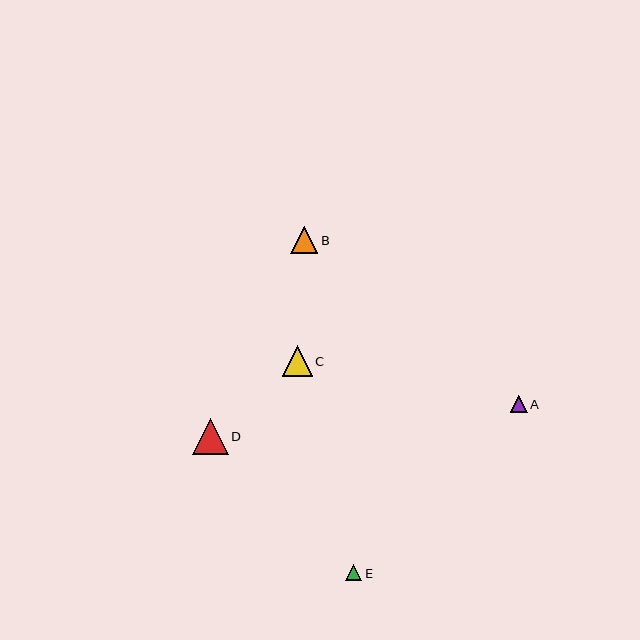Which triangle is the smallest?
Triangle E is the smallest with a size of approximately 16 pixels.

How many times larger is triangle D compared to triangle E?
Triangle D is approximately 2.2 times the size of triangle E.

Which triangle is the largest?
Triangle D is the largest with a size of approximately 35 pixels.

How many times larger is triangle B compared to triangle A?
Triangle B is approximately 1.6 times the size of triangle A.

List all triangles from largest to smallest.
From largest to smallest: D, C, B, A, E.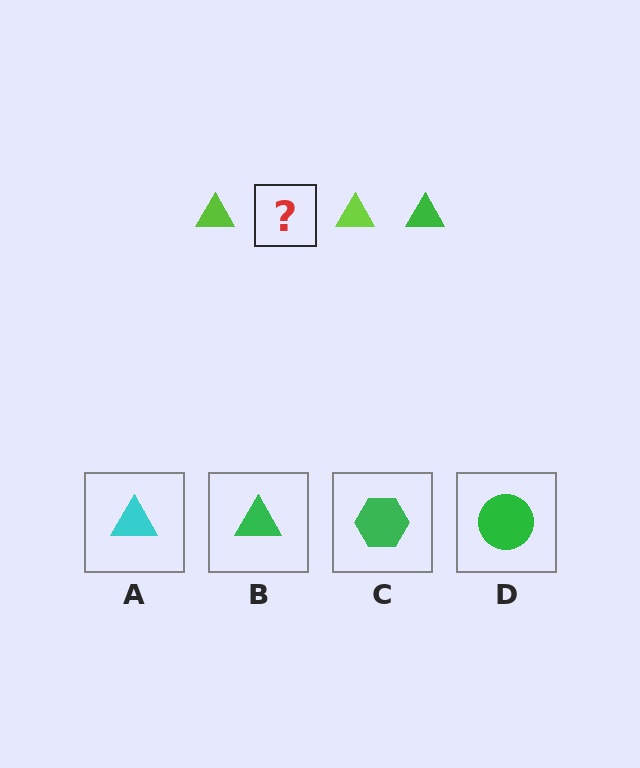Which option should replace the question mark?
Option B.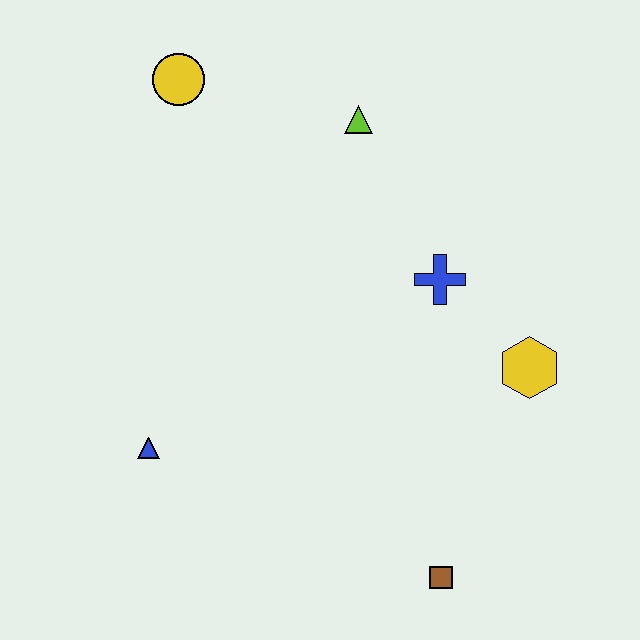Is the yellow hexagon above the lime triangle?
No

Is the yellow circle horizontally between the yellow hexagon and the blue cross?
No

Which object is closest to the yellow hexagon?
The blue cross is closest to the yellow hexagon.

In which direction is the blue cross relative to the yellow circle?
The blue cross is to the right of the yellow circle.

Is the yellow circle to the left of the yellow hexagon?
Yes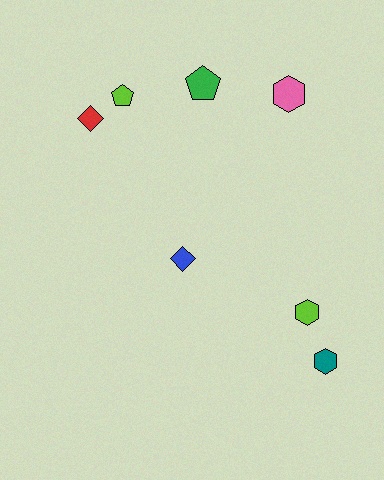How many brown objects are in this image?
There are no brown objects.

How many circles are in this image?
There are no circles.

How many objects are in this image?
There are 7 objects.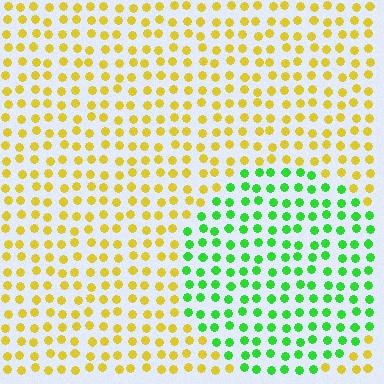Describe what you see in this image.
The image is filled with small yellow elements in a uniform arrangement. A circle-shaped region is visible where the elements are tinted to a slightly different hue, forming a subtle color boundary.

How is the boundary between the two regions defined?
The boundary is defined purely by a slight shift in hue (about 68 degrees). Spacing, size, and orientation are identical on both sides.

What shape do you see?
I see a circle.